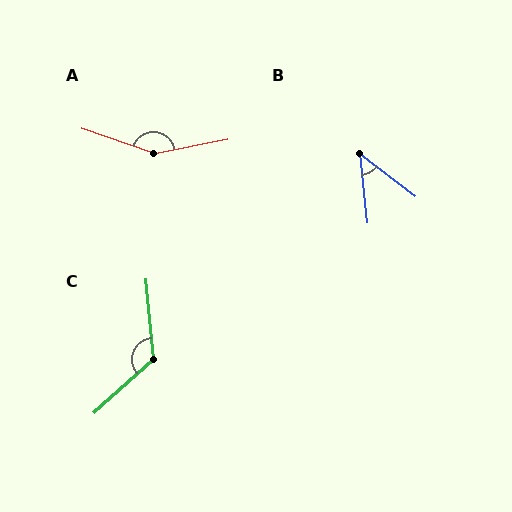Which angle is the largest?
A, at approximately 150 degrees.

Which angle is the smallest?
B, at approximately 46 degrees.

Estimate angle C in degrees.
Approximately 127 degrees.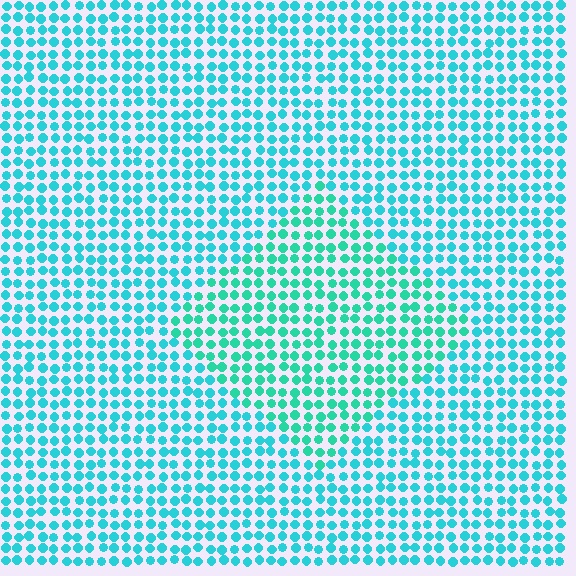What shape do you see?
I see a diamond.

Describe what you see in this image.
The image is filled with small cyan elements in a uniform arrangement. A diamond-shaped region is visible where the elements are tinted to a slightly different hue, forming a subtle color boundary.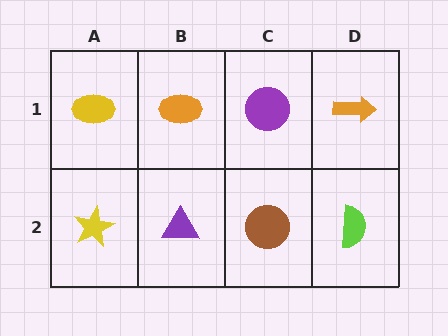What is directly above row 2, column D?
An orange arrow.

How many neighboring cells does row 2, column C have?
3.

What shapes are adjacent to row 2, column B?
An orange ellipse (row 1, column B), a yellow star (row 2, column A), a brown circle (row 2, column C).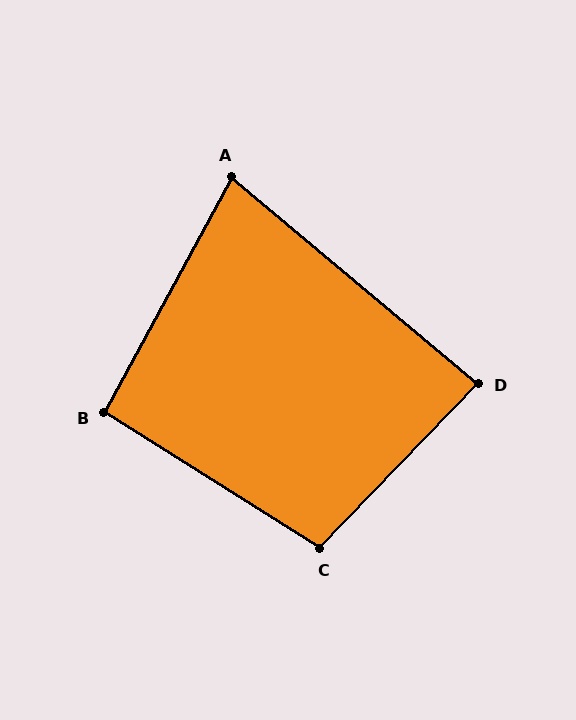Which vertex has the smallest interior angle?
A, at approximately 79 degrees.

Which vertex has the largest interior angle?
C, at approximately 101 degrees.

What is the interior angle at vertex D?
Approximately 86 degrees (approximately right).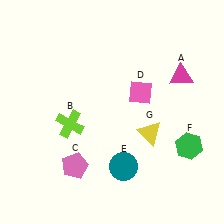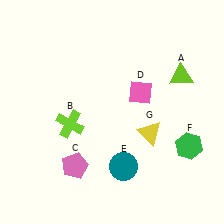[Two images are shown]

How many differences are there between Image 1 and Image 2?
There is 1 difference between the two images.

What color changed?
The triangle (A) changed from magenta in Image 1 to lime in Image 2.